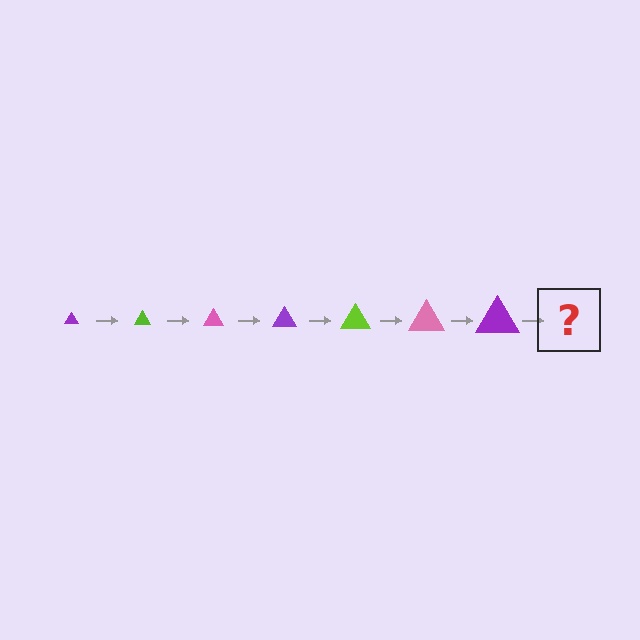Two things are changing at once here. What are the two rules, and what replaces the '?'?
The two rules are that the triangle grows larger each step and the color cycles through purple, lime, and pink. The '?' should be a lime triangle, larger than the previous one.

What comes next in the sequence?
The next element should be a lime triangle, larger than the previous one.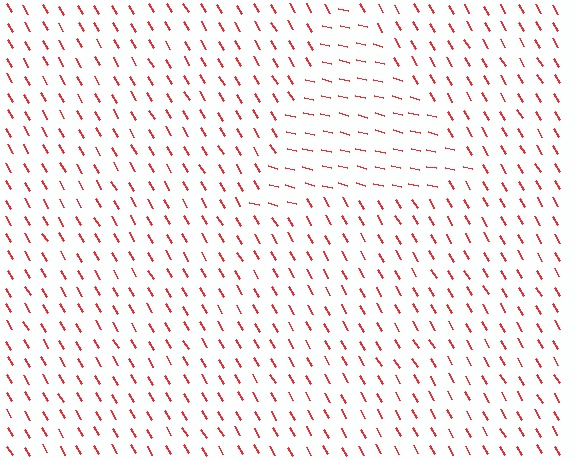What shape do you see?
I see a triangle.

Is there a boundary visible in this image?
Yes, there is a texture boundary formed by a change in line orientation.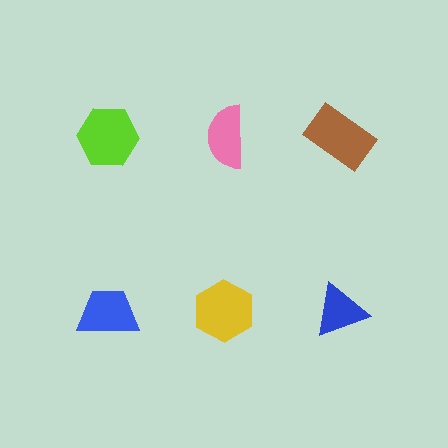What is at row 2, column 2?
A yellow hexagon.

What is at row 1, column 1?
A lime hexagon.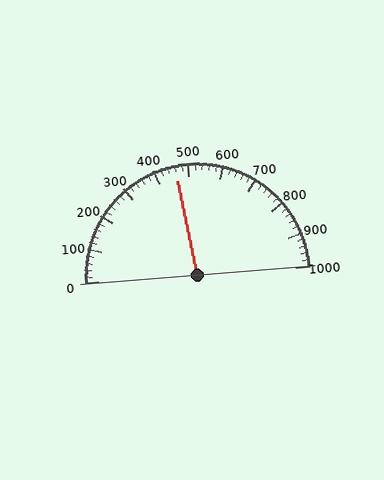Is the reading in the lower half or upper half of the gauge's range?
The reading is in the lower half of the range (0 to 1000).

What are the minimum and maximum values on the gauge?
The gauge ranges from 0 to 1000.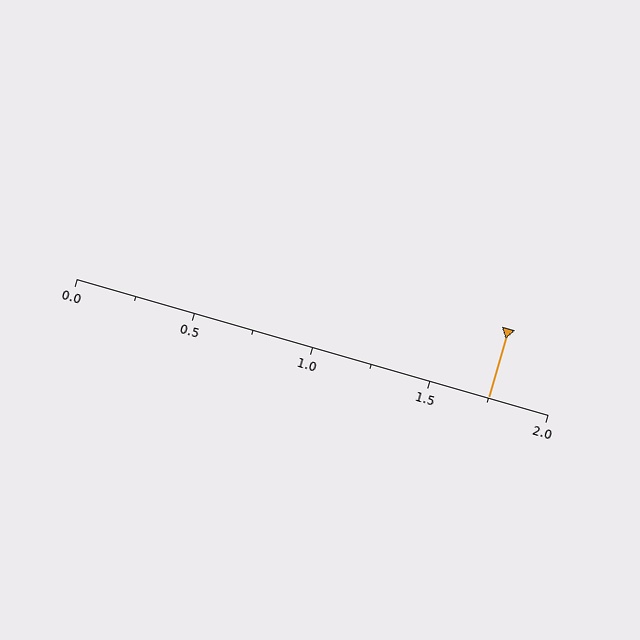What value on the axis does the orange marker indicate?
The marker indicates approximately 1.75.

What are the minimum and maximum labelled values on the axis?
The axis runs from 0.0 to 2.0.